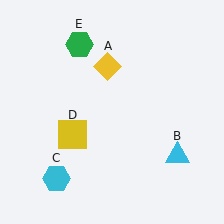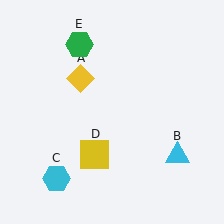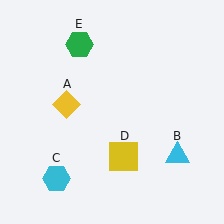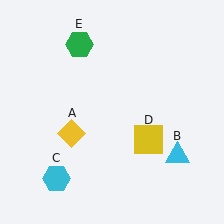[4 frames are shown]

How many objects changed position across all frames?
2 objects changed position: yellow diamond (object A), yellow square (object D).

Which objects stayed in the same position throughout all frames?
Cyan triangle (object B) and cyan hexagon (object C) and green hexagon (object E) remained stationary.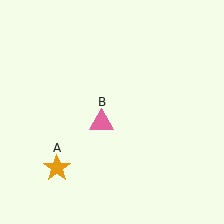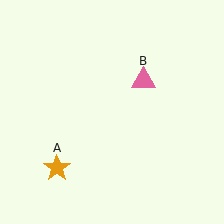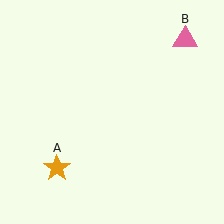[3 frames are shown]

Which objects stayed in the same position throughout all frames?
Orange star (object A) remained stationary.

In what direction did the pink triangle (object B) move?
The pink triangle (object B) moved up and to the right.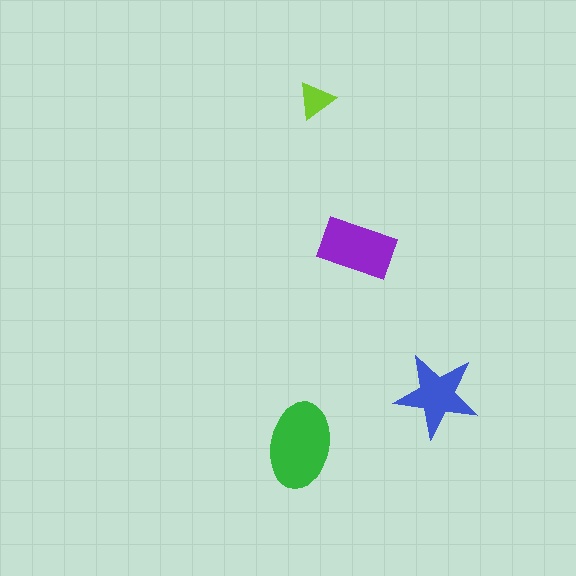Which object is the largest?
The green ellipse.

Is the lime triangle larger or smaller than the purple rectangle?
Smaller.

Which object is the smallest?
The lime triangle.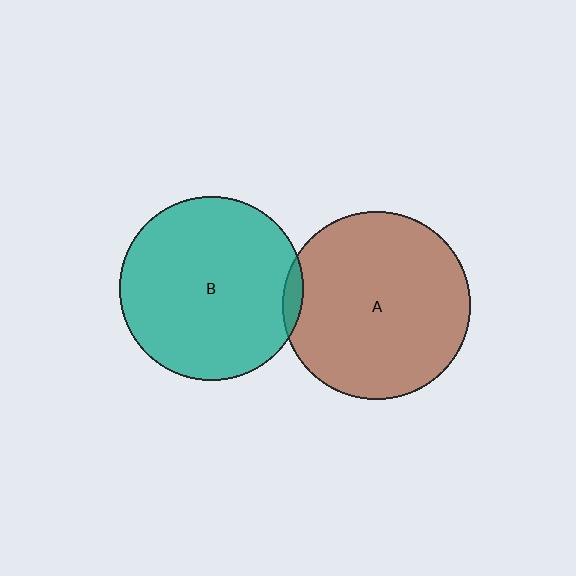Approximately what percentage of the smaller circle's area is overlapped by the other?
Approximately 5%.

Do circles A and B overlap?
Yes.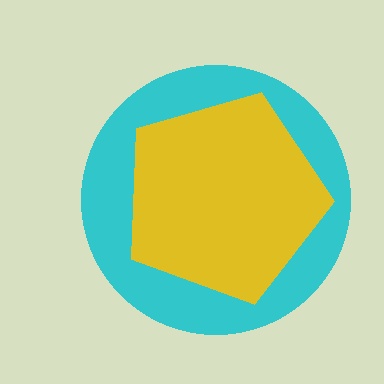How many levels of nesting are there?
2.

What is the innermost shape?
The yellow pentagon.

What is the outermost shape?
The cyan circle.